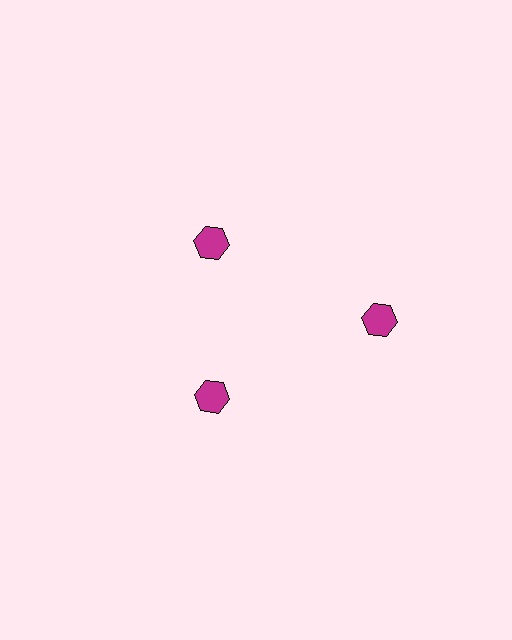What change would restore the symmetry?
The symmetry would be restored by moving it inward, back onto the ring so that all 3 hexagons sit at equal angles and equal distance from the center.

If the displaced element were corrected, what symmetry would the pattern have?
It would have 3-fold rotational symmetry — the pattern would map onto itself every 120 degrees.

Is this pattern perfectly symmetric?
No. The 3 magenta hexagons are arranged in a ring, but one element near the 3 o'clock position is pushed outward from the center, breaking the 3-fold rotational symmetry.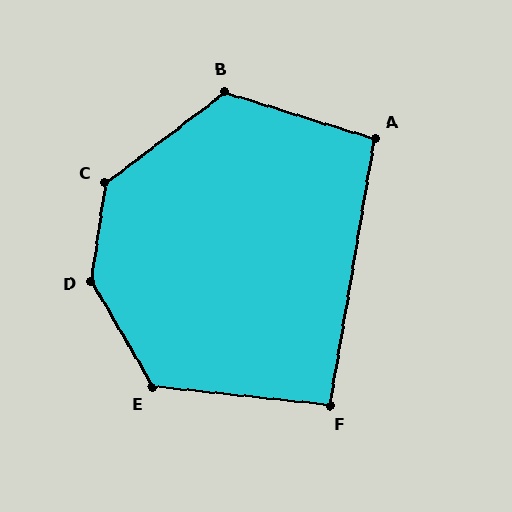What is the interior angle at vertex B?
Approximately 125 degrees (obtuse).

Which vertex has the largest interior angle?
D, at approximately 141 degrees.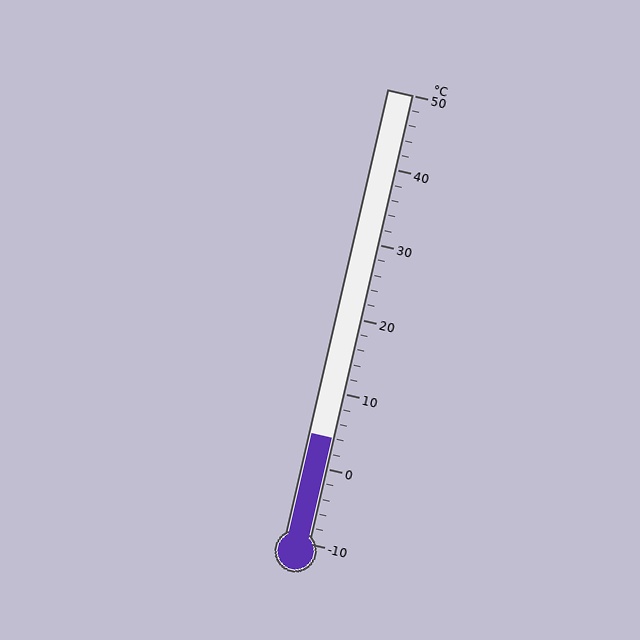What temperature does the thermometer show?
The thermometer shows approximately 4°C.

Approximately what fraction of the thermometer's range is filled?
The thermometer is filled to approximately 25% of its range.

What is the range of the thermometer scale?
The thermometer scale ranges from -10°C to 50°C.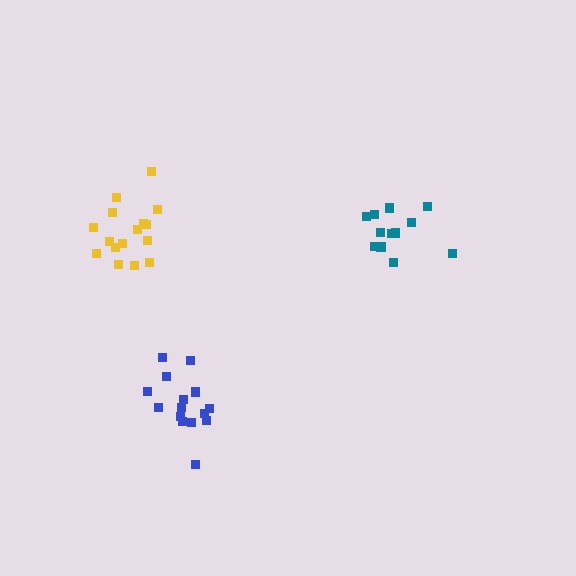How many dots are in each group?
Group 1: 14 dots, Group 2: 15 dots, Group 3: 16 dots (45 total).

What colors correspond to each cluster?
The clusters are colored: teal, blue, yellow.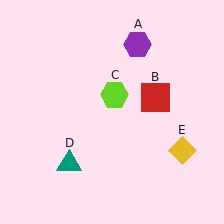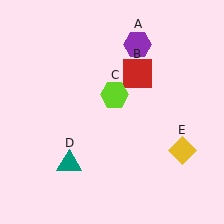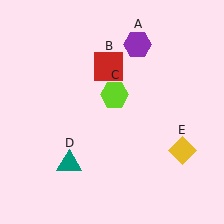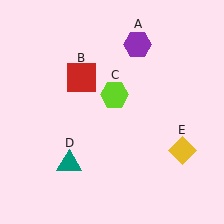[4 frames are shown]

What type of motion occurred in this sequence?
The red square (object B) rotated counterclockwise around the center of the scene.